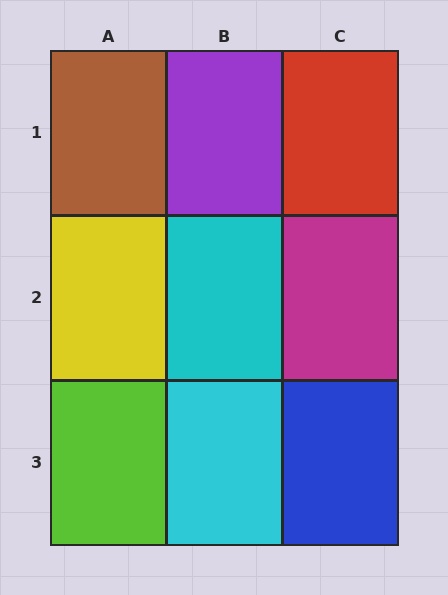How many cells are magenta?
1 cell is magenta.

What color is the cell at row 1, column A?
Brown.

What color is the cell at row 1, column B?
Purple.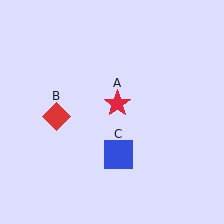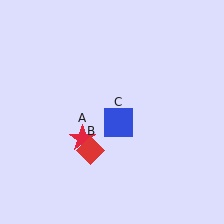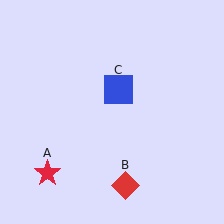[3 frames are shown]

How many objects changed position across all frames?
3 objects changed position: red star (object A), red diamond (object B), blue square (object C).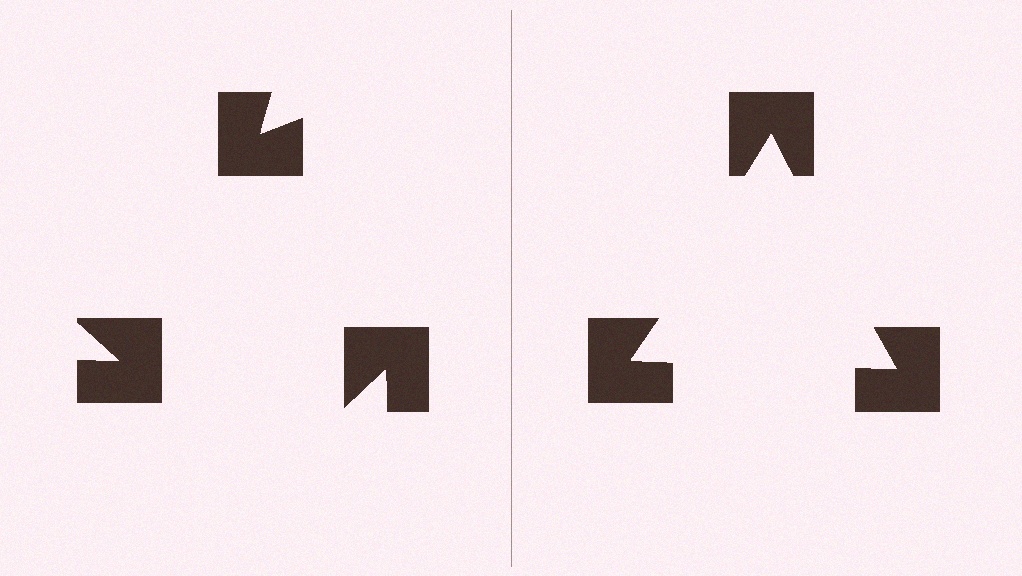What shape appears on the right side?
An illusory triangle.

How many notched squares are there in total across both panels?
6 — 3 on each side.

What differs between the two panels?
The notched squares are positioned identically on both sides; only the wedge orientations differ. On the right they align to a triangle; on the left they are misaligned.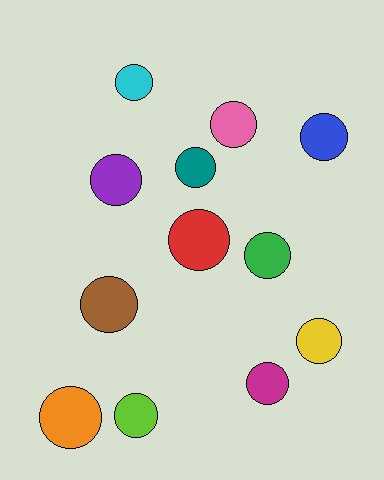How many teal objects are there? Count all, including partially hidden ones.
There is 1 teal object.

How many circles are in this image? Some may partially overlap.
There are 12 circles.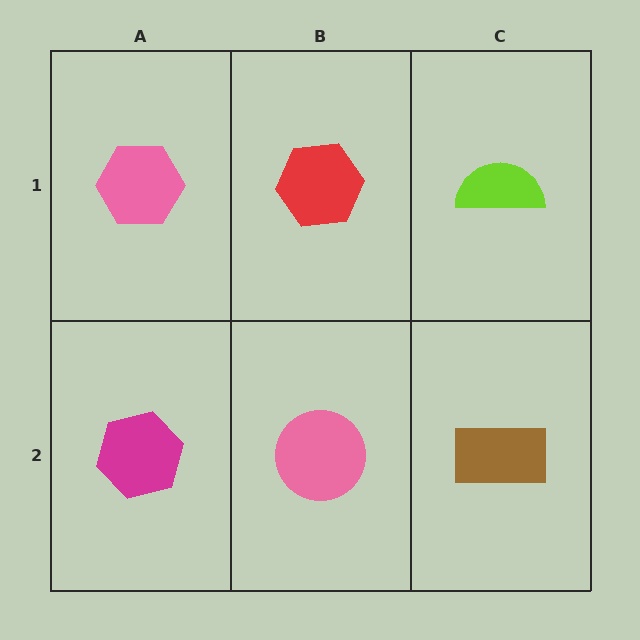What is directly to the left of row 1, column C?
A red hexagon.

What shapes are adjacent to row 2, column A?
A pink hexagon (row 1, column A), a pink circle (row 2, column B).